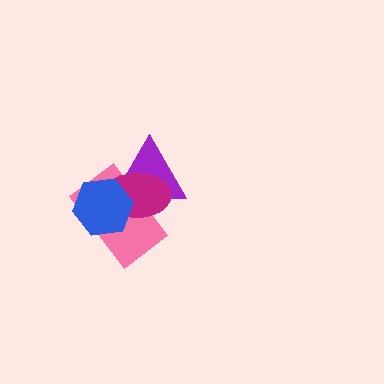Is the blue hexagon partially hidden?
No, no other shape covers it.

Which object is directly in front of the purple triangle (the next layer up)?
The pink rectangle is directly in front of the purple triangle.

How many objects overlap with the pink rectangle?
3 objects overlap with the pink rectangle.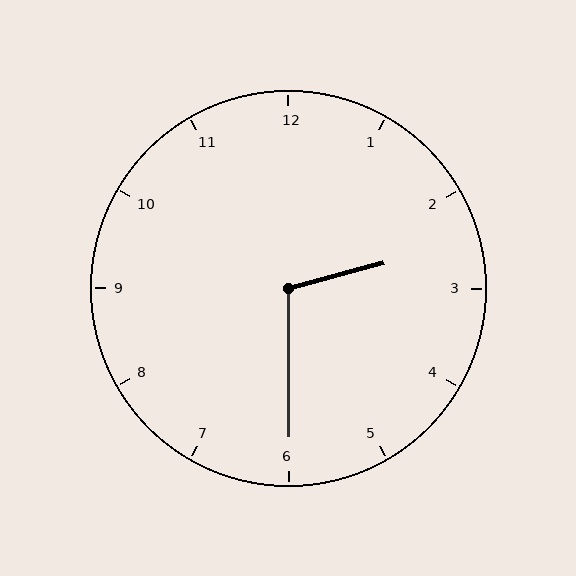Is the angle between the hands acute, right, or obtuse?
It is obtuse.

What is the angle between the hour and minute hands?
Approximately 105 degrees.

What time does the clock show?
2:30.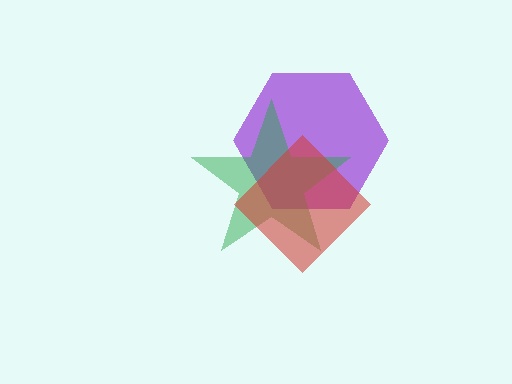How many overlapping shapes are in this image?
There are 3 overlapping shapes in the image.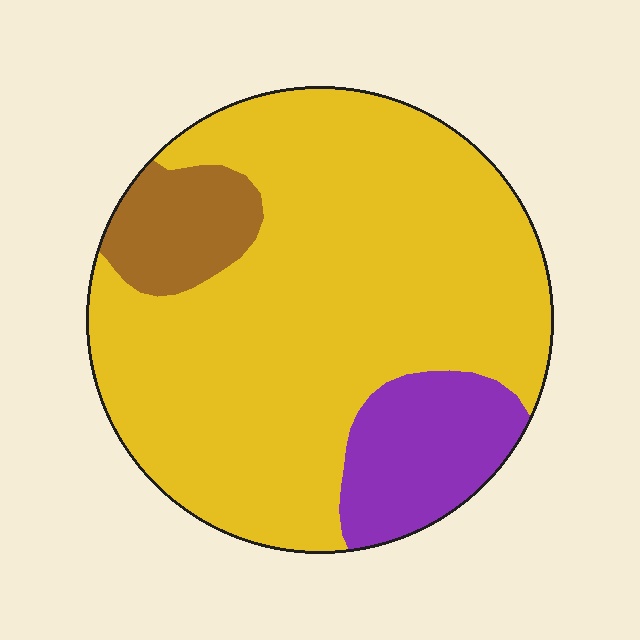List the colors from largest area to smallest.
From largest to smallest: yellow, purple, brown.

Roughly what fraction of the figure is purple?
Purple takes up about one eighth (1/8) of the figure.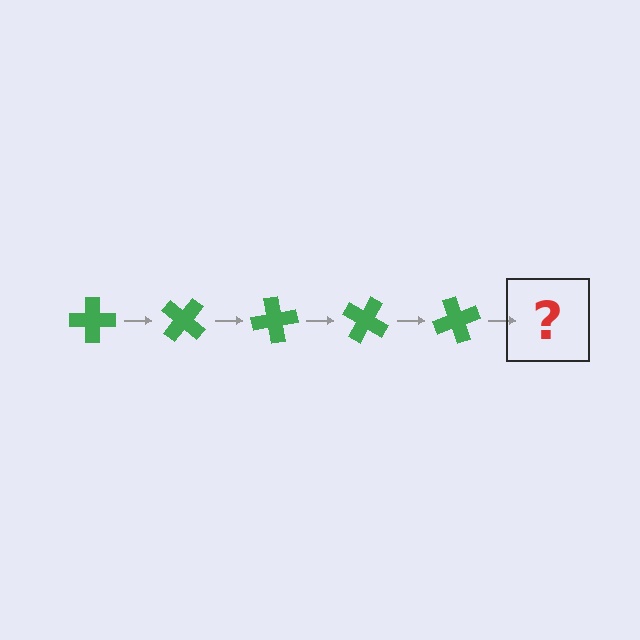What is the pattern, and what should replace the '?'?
The pattern is that the cross rotates 40 degrees each step. The '?' should be a green cross rotated 200 degrees.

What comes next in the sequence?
The next element should be a green cross rotated 200 degrees.